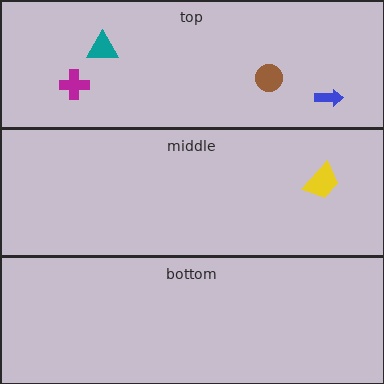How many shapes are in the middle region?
1.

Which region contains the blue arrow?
The top region.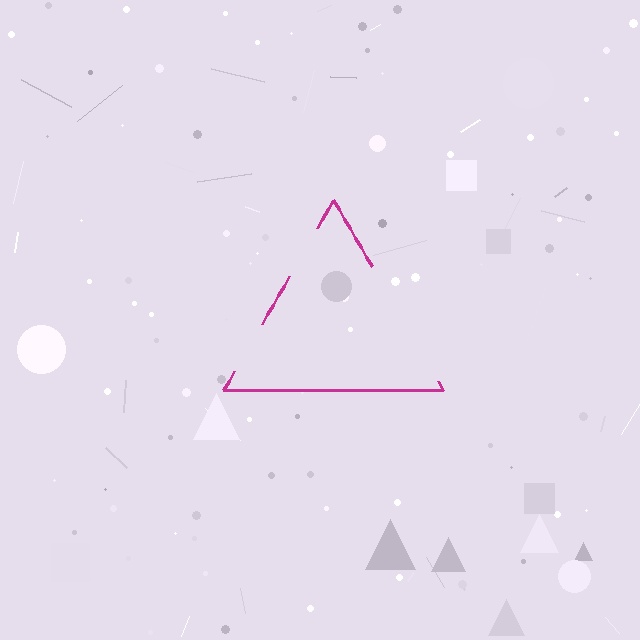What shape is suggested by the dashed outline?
The dashed outline suggests a triangle.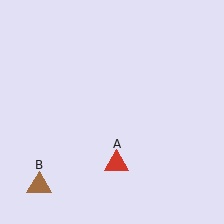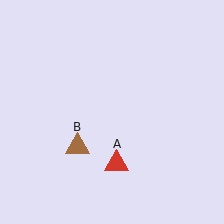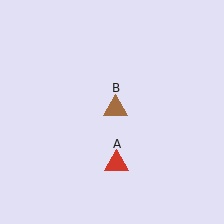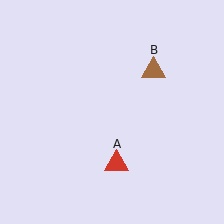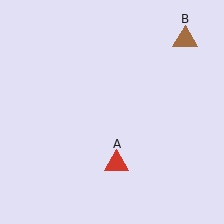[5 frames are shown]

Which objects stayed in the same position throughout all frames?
Red triangle (object A) remained stationary.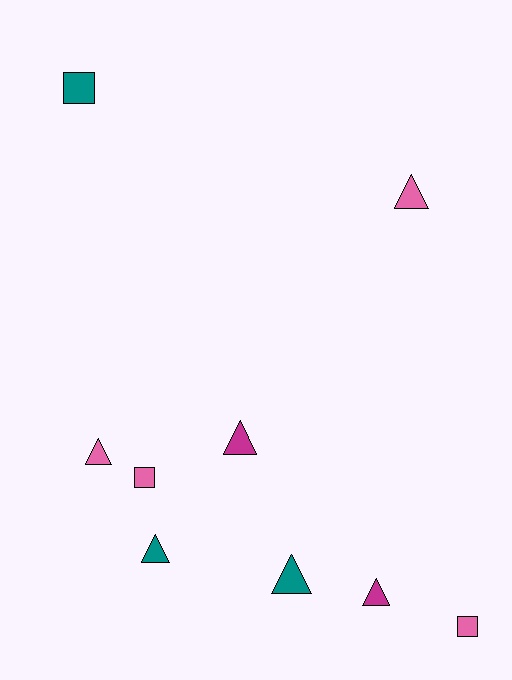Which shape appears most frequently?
Triangle, with 6 objects.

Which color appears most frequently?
Pink, with 4 objects.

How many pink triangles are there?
There are 2 pink triangles.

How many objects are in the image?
There are 9 objects.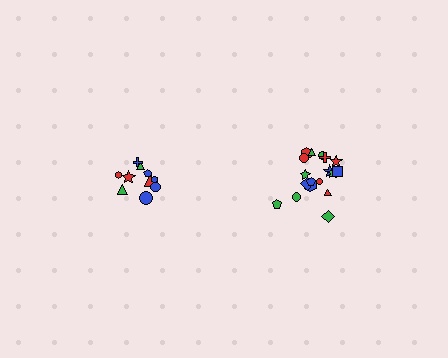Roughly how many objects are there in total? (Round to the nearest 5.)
Roughly 30 objects in total.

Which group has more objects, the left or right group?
The right group.